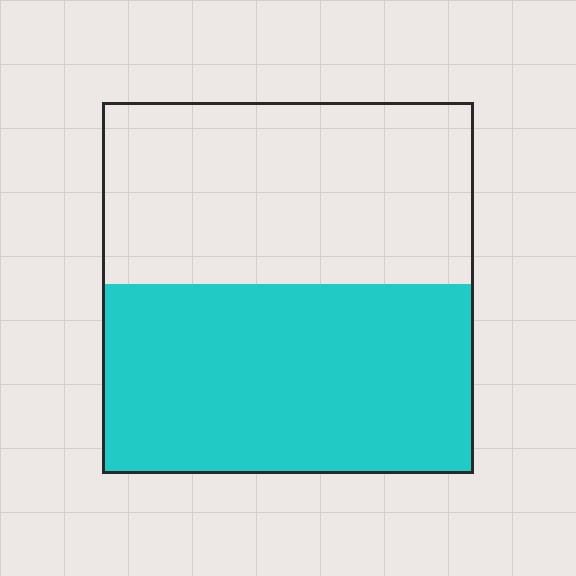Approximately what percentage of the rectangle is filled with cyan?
Approximately 50%.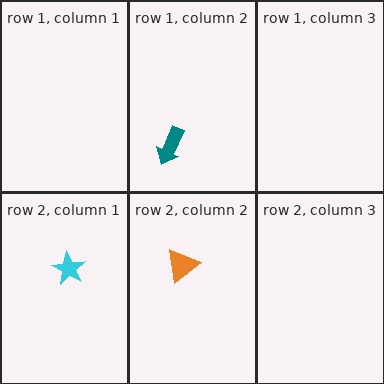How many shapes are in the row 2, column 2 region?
1.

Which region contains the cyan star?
The row 2, column 1 region.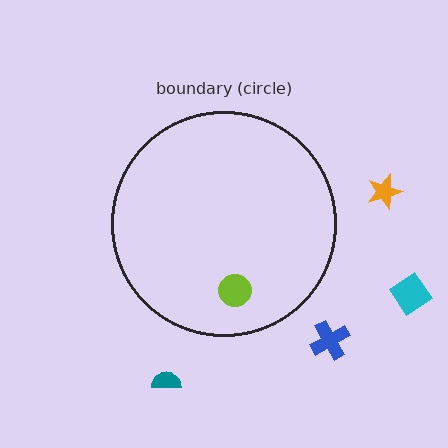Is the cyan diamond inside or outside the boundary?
Outside.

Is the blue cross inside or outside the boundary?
Outside.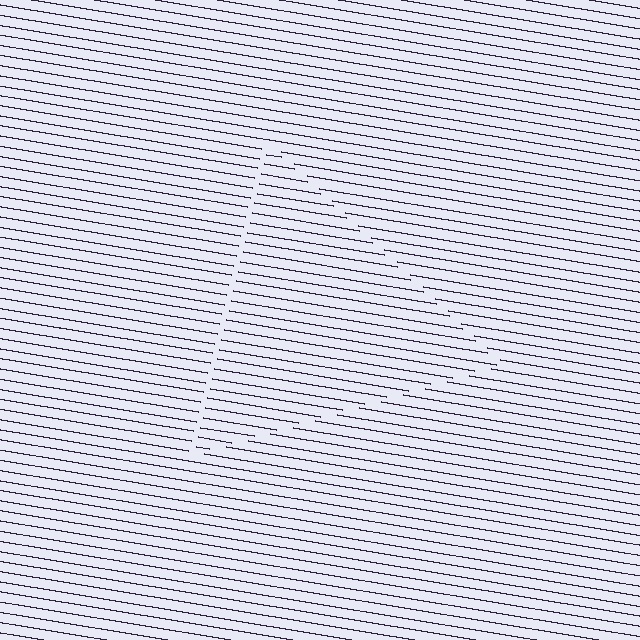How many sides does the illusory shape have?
3 sides — the line-ends trace a triangle.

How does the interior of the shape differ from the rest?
The interior of the shape contains the same grating, shifted by half a period — the contour is defined by the phase discontinuity where line-ends from the inner and outer gratings abut.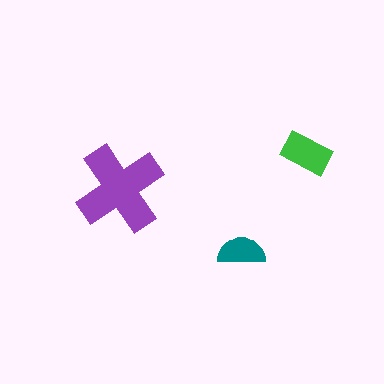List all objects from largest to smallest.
The purple cross, the green rectangle, the teal semicircle.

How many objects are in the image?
There are 3 objects in the image.